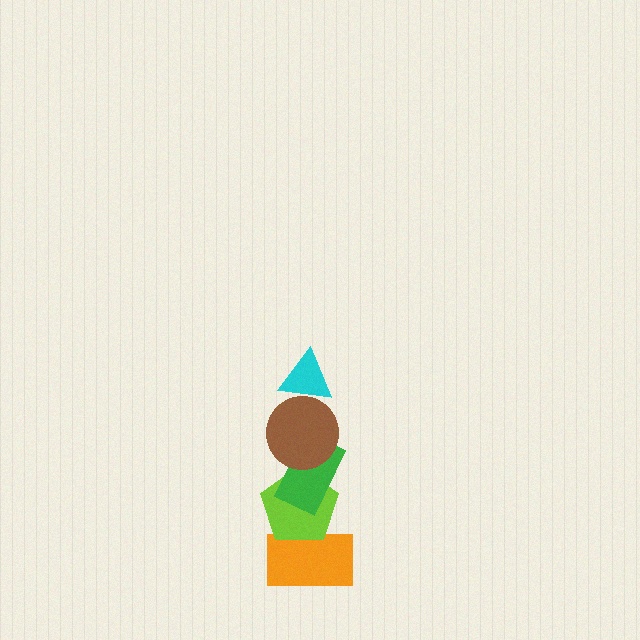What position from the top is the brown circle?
The brown circle is 2nd from the top.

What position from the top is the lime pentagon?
The lime pentagon is 4th from the top.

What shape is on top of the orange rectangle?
The lime pentagon is on top of the orange rectangle.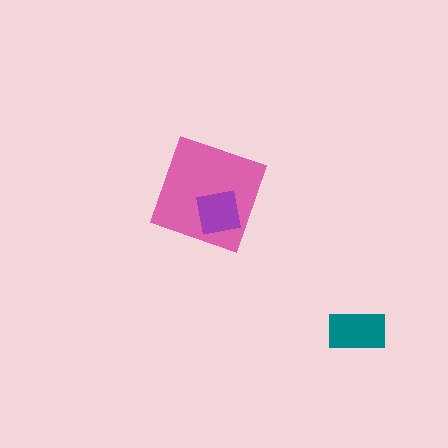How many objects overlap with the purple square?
1 object overlaps with the purple square.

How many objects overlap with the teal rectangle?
0 objects overlap with the teal rectangle.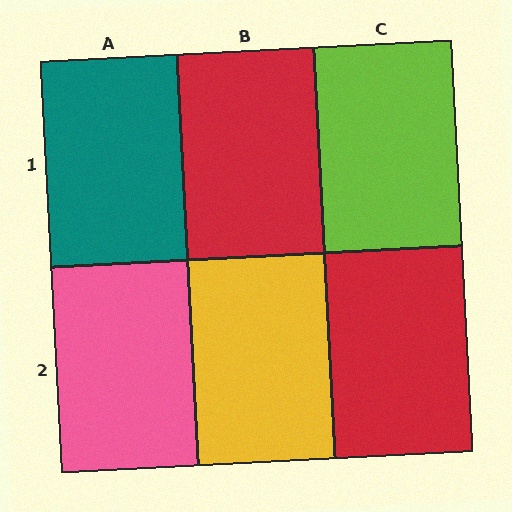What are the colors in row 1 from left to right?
Teal, red, lime.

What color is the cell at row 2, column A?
Pink.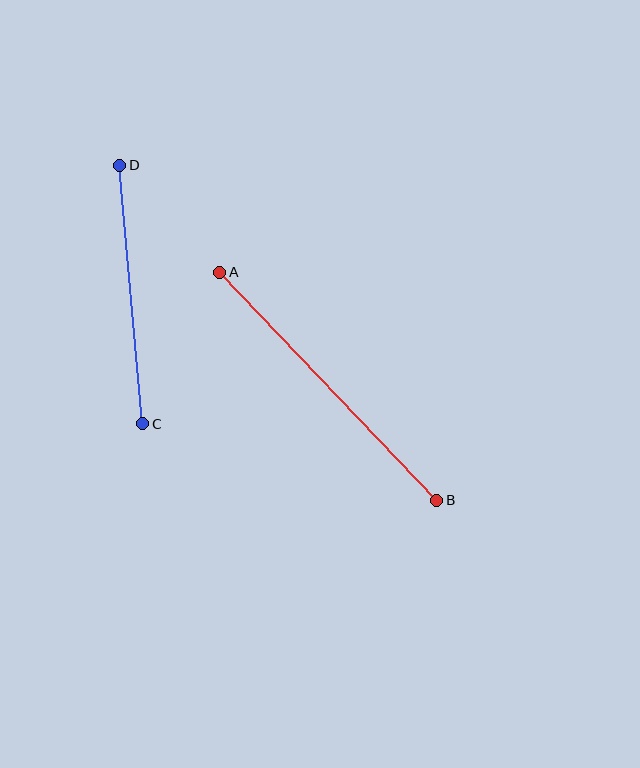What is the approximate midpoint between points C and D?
The midpoint is at approximately (131, 295) pixels.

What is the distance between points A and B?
The distance is approximately 315 pixels.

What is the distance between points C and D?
The distance is approximately 260 pixels.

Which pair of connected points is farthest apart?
Points A and B are farthest apart.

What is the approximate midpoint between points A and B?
The midpoint is at approximately (328, 386) pixels.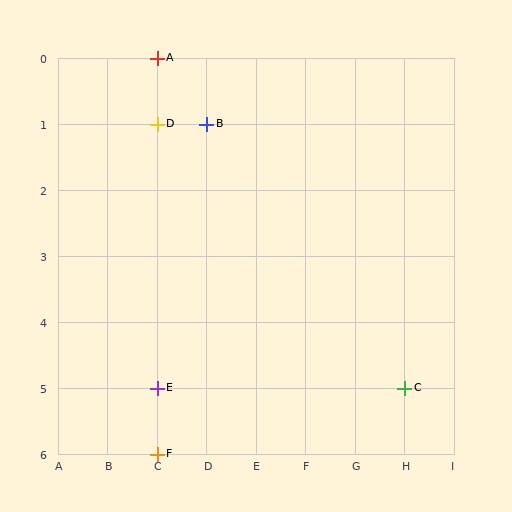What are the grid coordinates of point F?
Point F is at grid coordinates (C, 6).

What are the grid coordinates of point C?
Point C is at grid coordinates (H, 5).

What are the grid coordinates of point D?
Point D is at grid coordinates (C, 1).